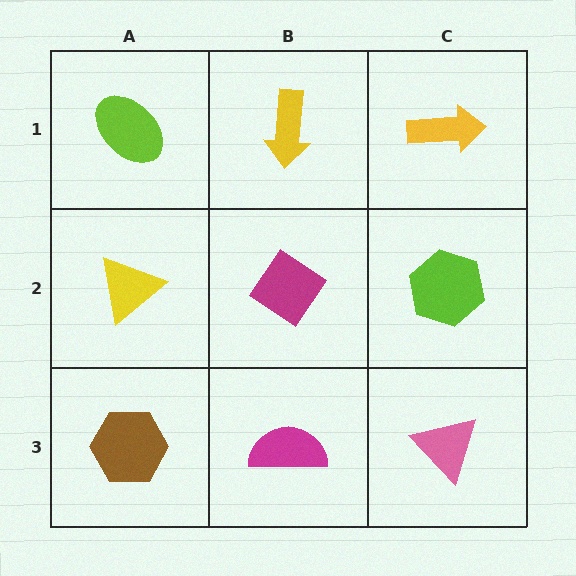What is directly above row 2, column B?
A yellow arrow.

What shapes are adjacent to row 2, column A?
A lime ellipse (row 1, column A), a brown hexagon (row 3, column A), a magenta diamond (row 2, column B).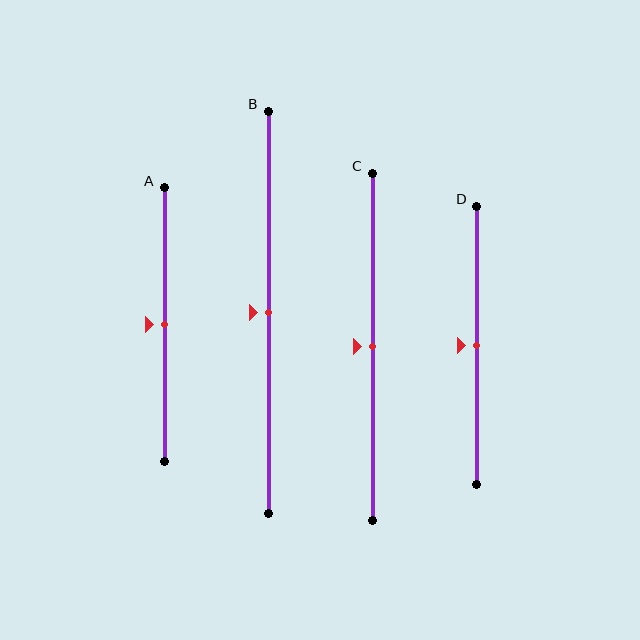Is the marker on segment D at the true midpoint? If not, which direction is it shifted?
Yes, the marker on segment D is at the true midpoint.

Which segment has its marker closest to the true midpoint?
Segment A has its marker closest to the true midpoint.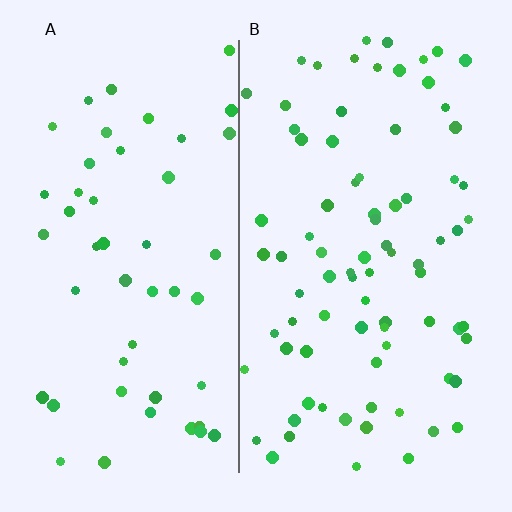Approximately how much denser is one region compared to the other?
Approximately 1.7× — region B over region A.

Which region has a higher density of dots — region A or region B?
B (the right).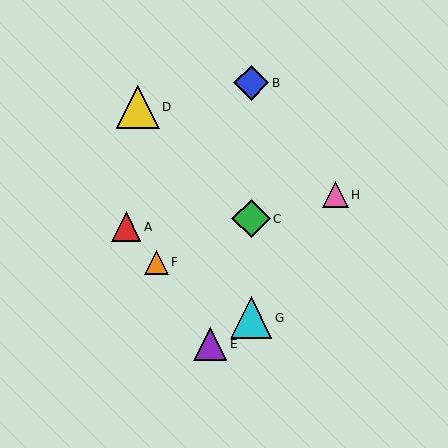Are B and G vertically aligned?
Yes, both are at x≈251.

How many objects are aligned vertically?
3 objects (B, C, G) are aligned vertically.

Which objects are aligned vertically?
Objects B, C, G are aligned vertically.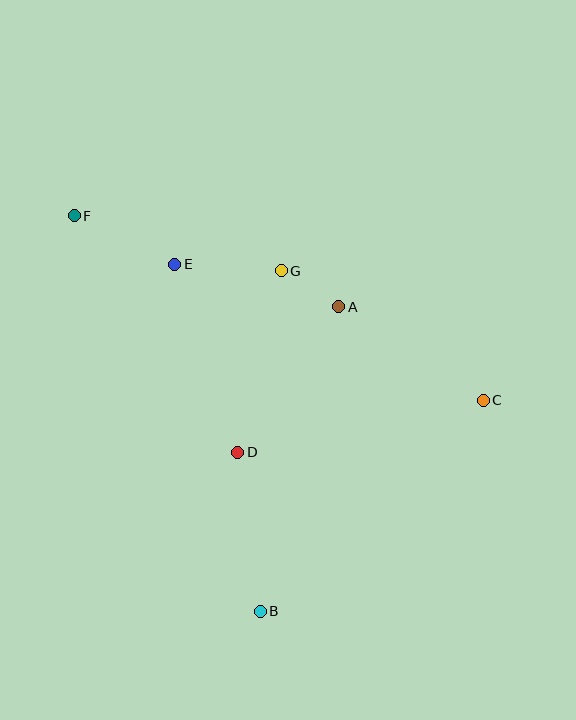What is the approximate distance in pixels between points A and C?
The distance between A and C is approximately 172 pixels.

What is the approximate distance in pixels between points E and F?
The distance between E and F is approximately 112 pixels.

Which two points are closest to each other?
Points A and G are closest to each other.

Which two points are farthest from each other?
Points C and F are farthest from each other.